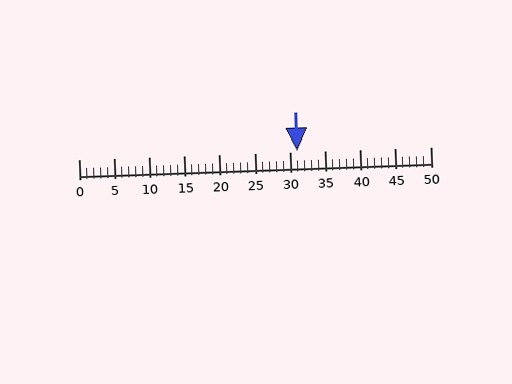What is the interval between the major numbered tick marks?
The major tick marks are spaced 5 units apart.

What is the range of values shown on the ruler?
The ruler shows values from 0 to 50.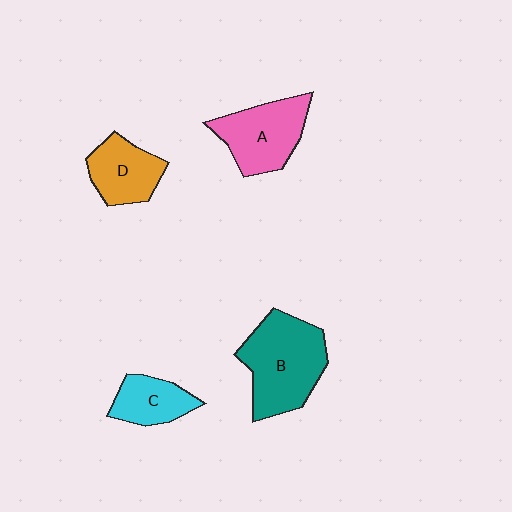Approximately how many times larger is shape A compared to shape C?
Approximately 1.6 times.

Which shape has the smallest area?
Shape C (cyan).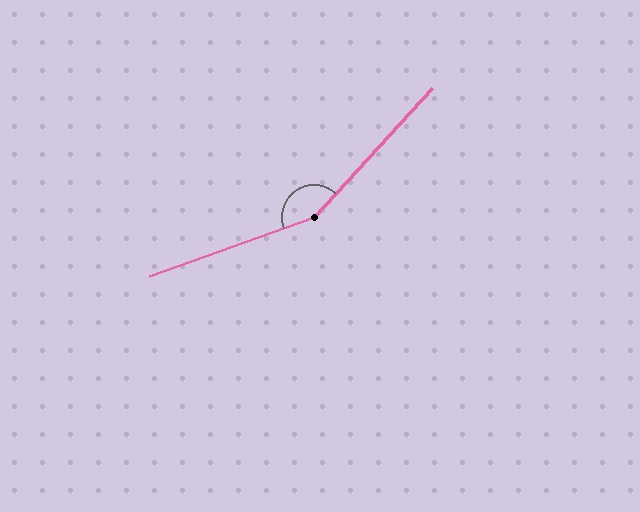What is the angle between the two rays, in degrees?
Approximately 152 degrees.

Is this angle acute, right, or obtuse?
It is obtuse.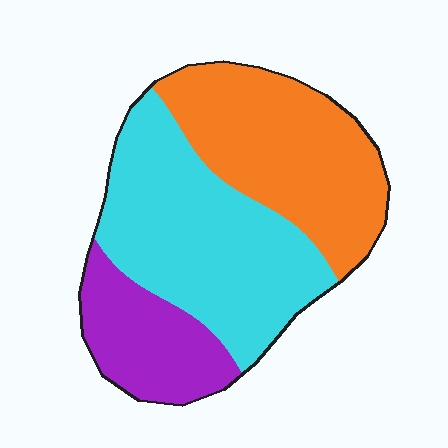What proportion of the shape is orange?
Orange takes up between a third and a half of the shape.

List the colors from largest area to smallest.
From largest to smallest: cyan, orange, purple.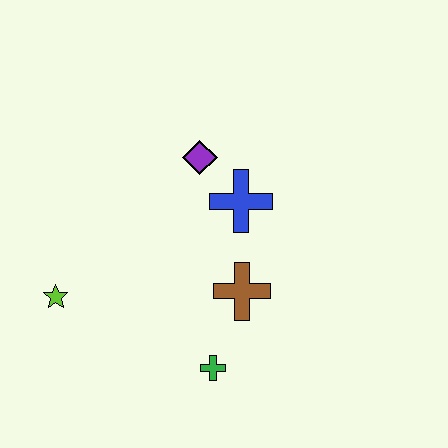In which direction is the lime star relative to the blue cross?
The lime star is to the left of the blue cross.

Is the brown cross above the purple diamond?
No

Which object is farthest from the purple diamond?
The green cross is farthest from the purple diamond.